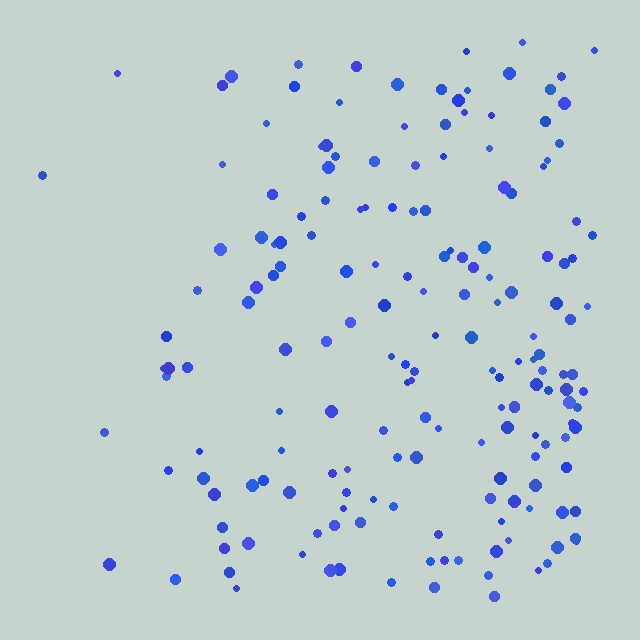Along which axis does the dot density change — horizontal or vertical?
Horizontal.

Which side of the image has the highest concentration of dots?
The right.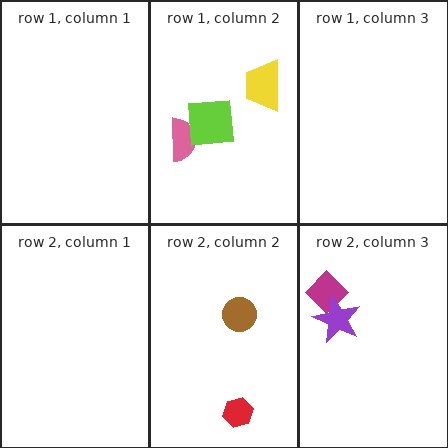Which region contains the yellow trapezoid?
The row 1, column 2 region.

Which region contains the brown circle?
The row 2, column 2 region.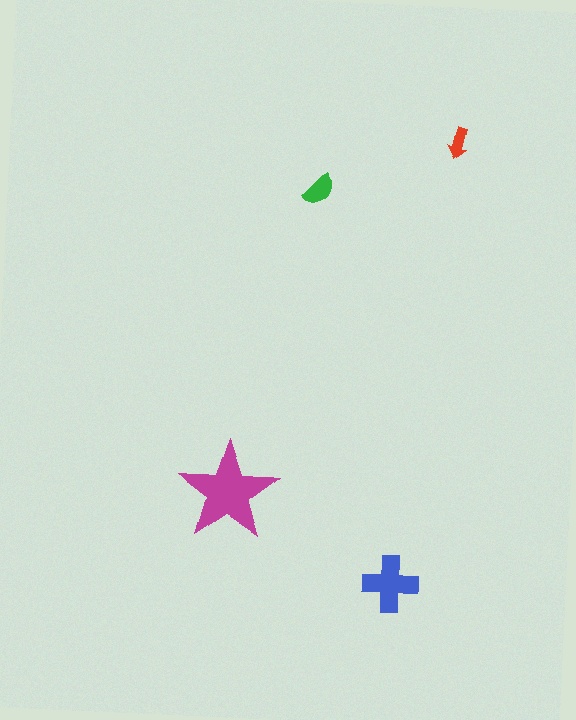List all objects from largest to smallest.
The magenta star, the blue cross, the green semicircle, the red arrow.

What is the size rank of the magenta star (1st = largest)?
1st.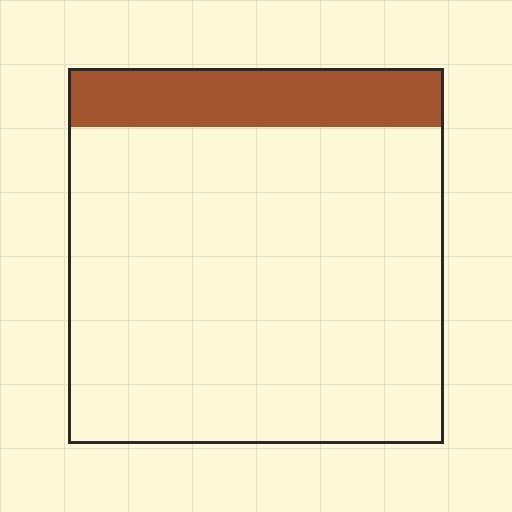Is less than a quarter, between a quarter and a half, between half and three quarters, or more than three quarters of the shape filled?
Less than a quarter.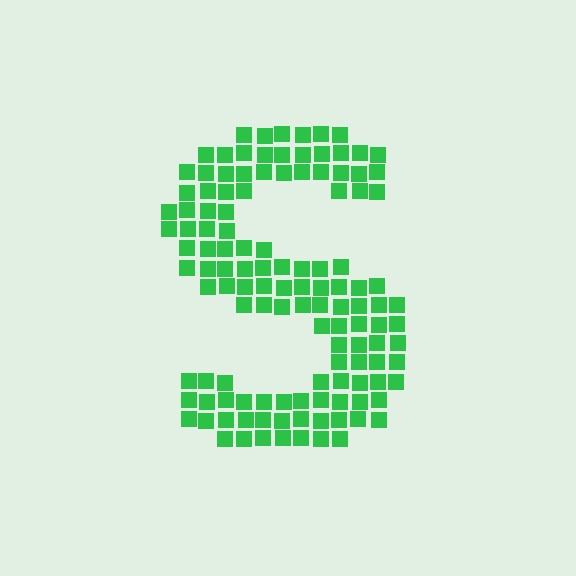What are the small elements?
The small elements are squares.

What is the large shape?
The large shape is the letter S.